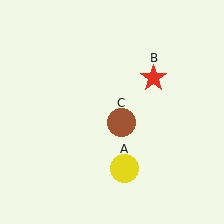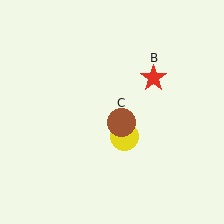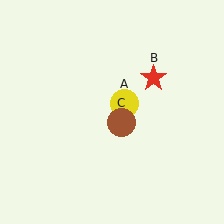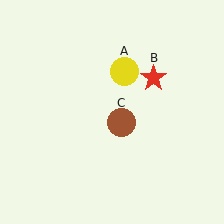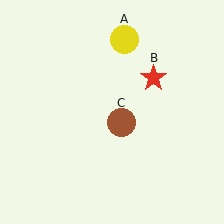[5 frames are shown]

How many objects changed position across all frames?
1 object changed position: yellow circle (object A).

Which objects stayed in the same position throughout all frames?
Red star (object B) and brown circle (object C) remained stationary.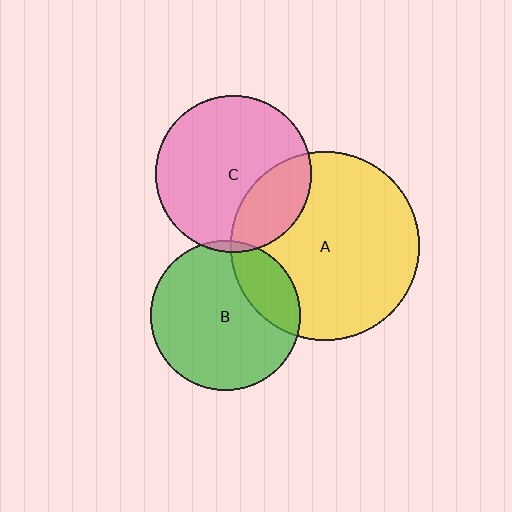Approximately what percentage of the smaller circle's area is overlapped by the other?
Approximately 20%.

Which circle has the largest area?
Circle A (yellow).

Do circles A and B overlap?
Yes.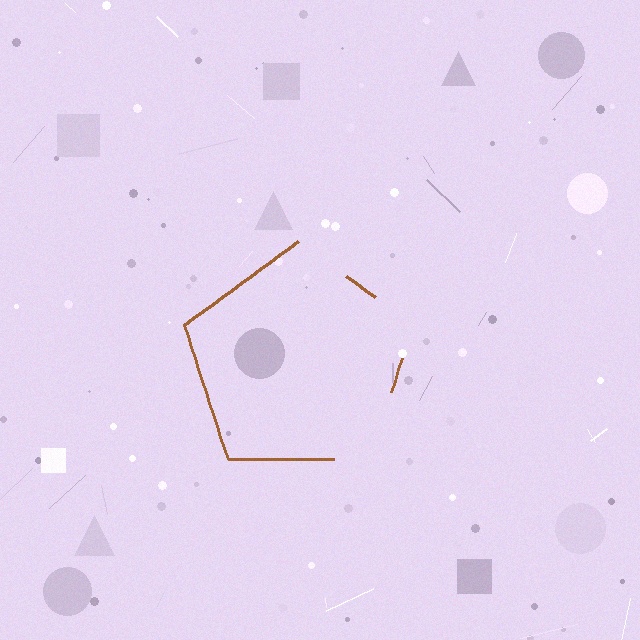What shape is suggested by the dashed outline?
The dashed outline suggests a pentagon.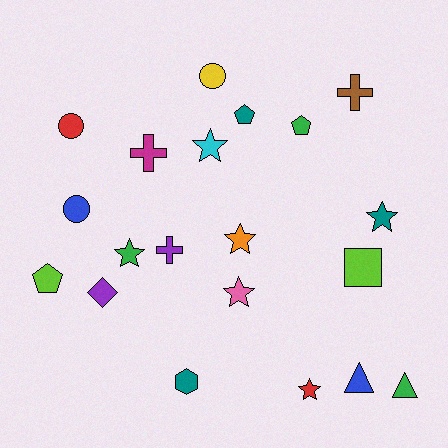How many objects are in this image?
There are 20 objects.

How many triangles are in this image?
There are 2 triangles.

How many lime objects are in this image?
There are 2 lime objects.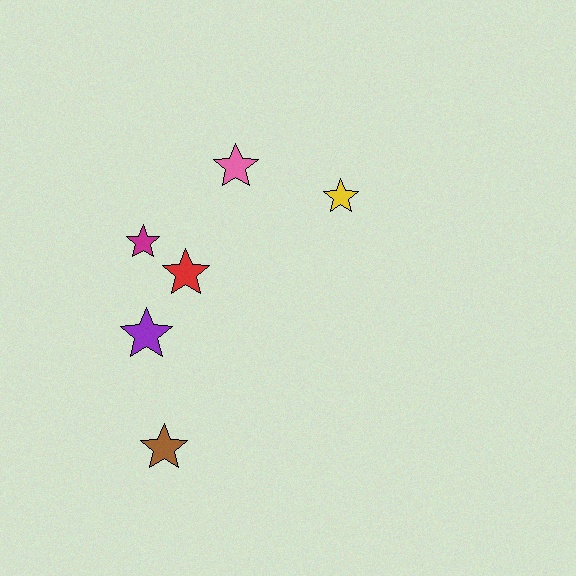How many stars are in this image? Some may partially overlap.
There are 6 stars.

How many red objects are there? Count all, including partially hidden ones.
There is 1 red object.